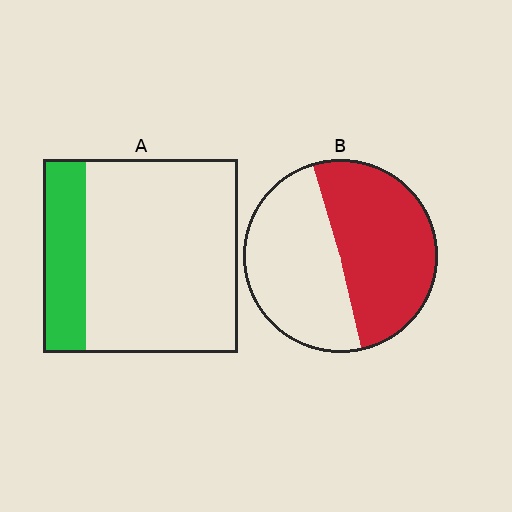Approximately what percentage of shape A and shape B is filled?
A is approximately 20% and B is approximately 50%.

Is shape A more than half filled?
No.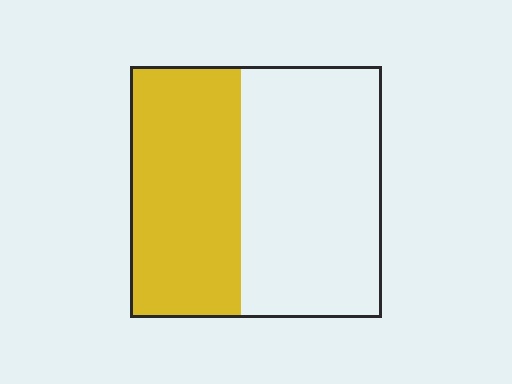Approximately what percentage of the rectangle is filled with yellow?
Approximately 45%.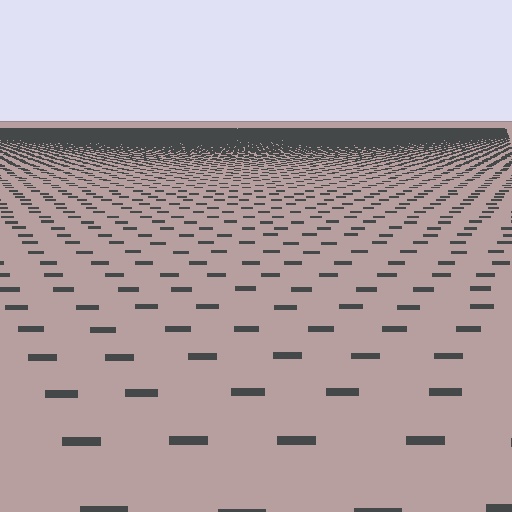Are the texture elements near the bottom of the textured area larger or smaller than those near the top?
Larger. Near the bottom, elements are closer to the viewer and appear at a bigger on-screen size.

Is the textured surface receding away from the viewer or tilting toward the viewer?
The surface is receding away from the viewer. Texture elements get smaller and denser toward the top.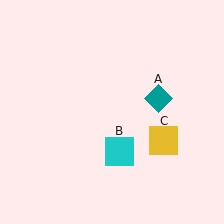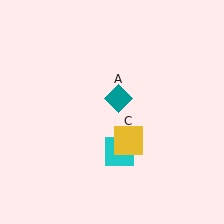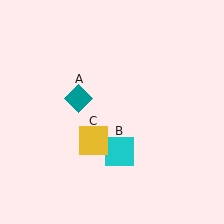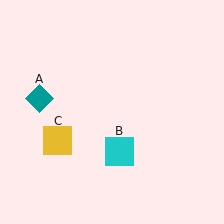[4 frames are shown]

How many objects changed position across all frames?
2 objects changed position: teal diamond (object A), yellow square (object C).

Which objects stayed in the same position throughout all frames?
Cyan square (object B) remained stationary.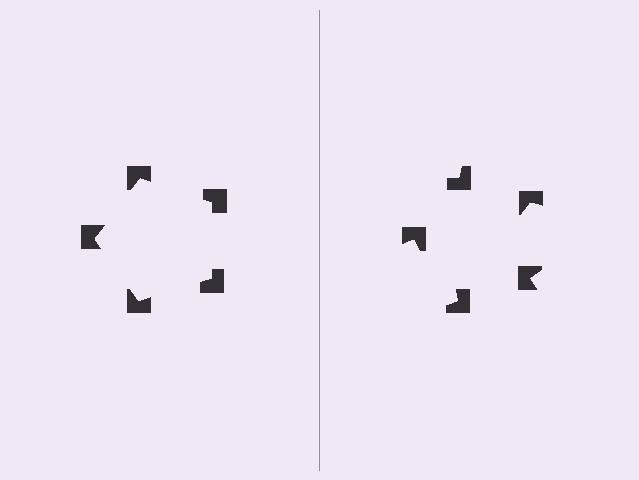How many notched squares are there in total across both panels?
10 — 5 on each side.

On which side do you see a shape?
An illusory pentagon appears on the left side. On the right side the wedge cuts are rotated, so no coherent shape forms.